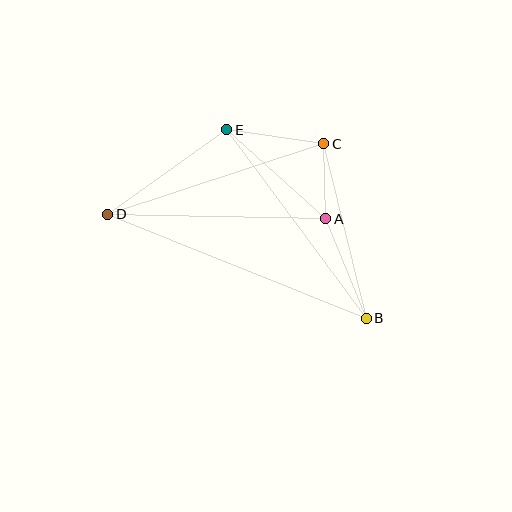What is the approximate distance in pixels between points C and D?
The distance between C and D is approximately 228 pixels.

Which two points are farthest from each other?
Points B and D are farthest from each other.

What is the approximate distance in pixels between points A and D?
The distance between A and D is approximately 218 pixels.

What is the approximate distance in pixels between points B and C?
The distance between B and C is approximately 180 pixels.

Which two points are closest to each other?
Points A and C are closest to each other.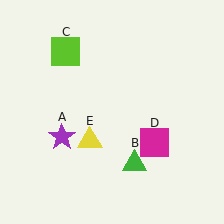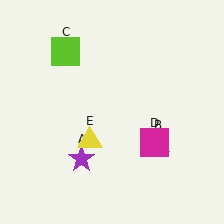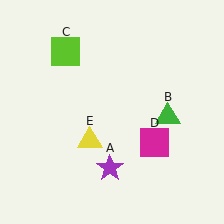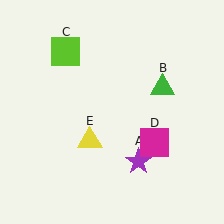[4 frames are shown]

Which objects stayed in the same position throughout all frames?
Lime square (object C) and magenta square (object D) and yellow triangle (object E) remained stationary.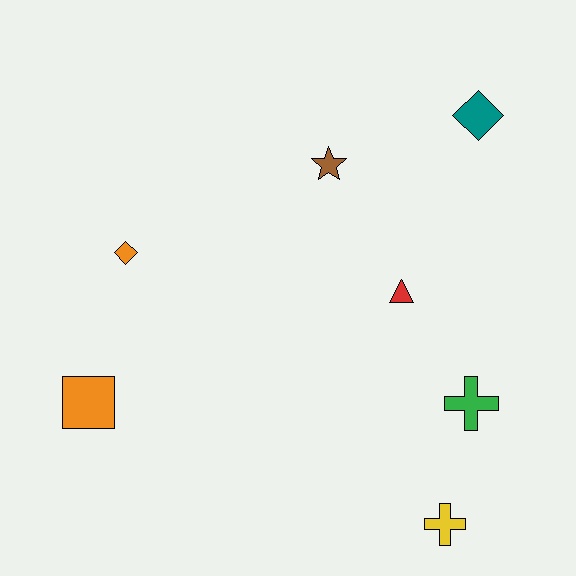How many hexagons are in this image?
There are no hexagons.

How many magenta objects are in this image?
There are no magenta objects.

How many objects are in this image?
There are 7 objects.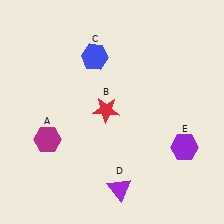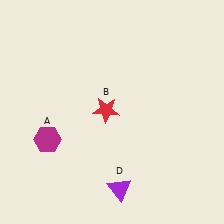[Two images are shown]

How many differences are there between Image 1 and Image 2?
There are 2 differences between the two images.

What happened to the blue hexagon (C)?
The blue hexagon (C) was removed in Image 2. It was in the top-left area of Image 1.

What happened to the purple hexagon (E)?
The purple hexagon (E) was removed in Image 2. It was in the bottom-right area of Image 1.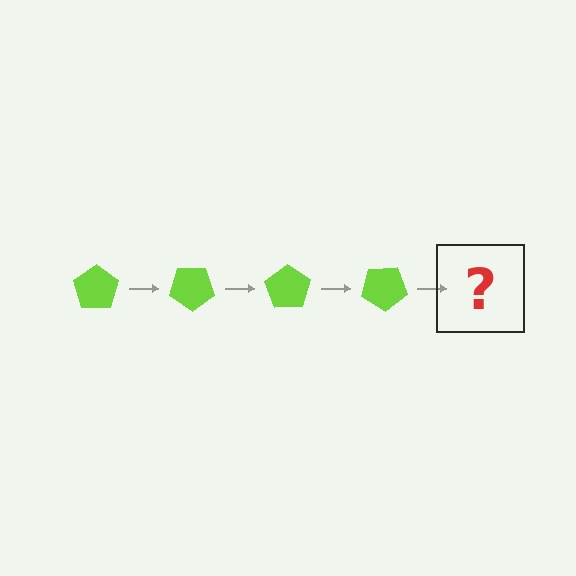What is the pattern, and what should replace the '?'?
The pattern is that the pentagon rotates 35 degrees each step. The '?' should be a lime pentagon rotated 140 degrees.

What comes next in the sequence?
The next element should be a lime pentagon rotated 140 degrees.